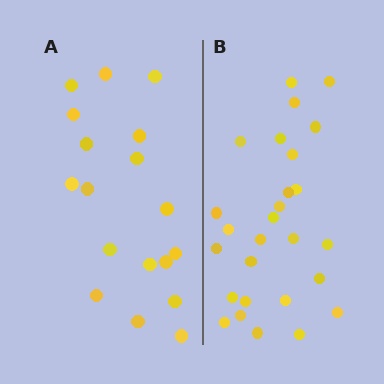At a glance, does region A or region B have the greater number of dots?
Region B (the right region) has more dots.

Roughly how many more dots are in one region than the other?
Region B has roughly 8 or so more dots than region A.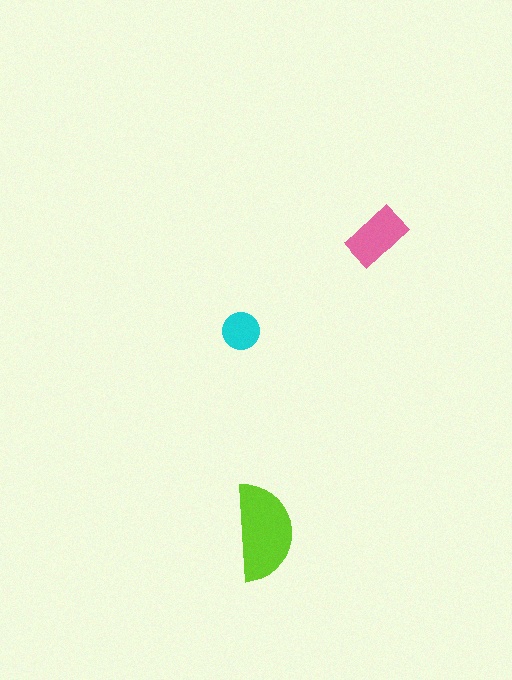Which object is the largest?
The lime semicircle.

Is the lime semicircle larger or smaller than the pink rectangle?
Larger.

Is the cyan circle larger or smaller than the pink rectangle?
Smaller.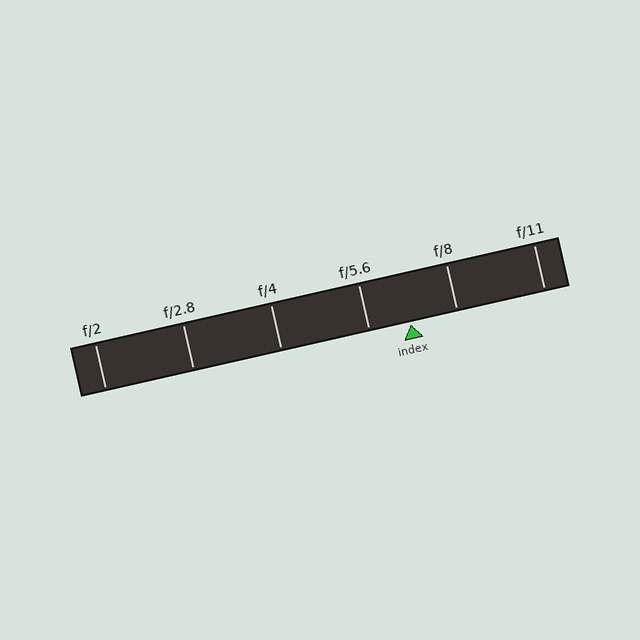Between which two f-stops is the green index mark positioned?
The index mark is between f/5.6 and f/8.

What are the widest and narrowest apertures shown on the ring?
The widest aperture shown is f/2 and the narrowest is f/11.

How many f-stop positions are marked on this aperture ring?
There are 6 f-stop positions marked.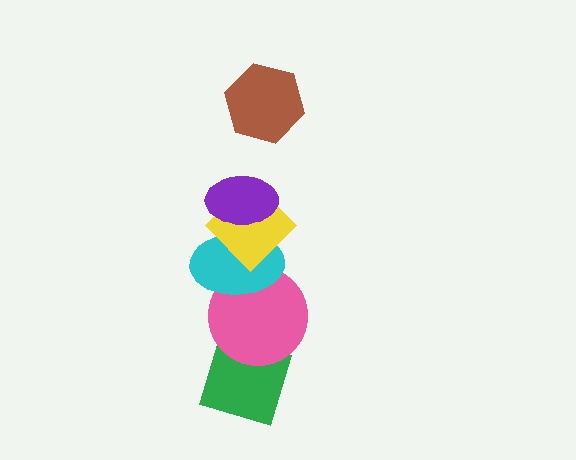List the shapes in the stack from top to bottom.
From top to bottom: the brown hexagon, the purple ellipse, the yellow diamond, the cyan ellipse, the pink circle, the green diamond.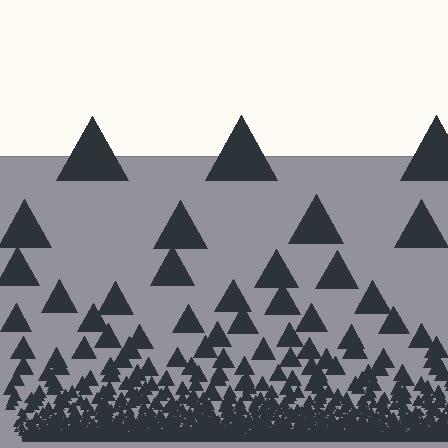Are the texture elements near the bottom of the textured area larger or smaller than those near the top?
Smaller. The gradient is inverted — elements near the bottom are smaller and denser.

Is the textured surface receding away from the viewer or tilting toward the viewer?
The surface appears to tilt toward the viewer. Texture elements get larger and sparser toward the top.